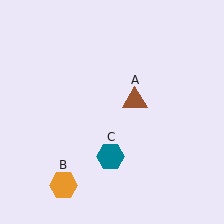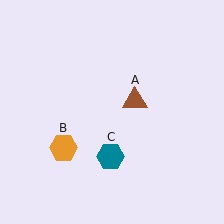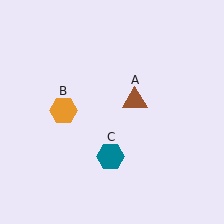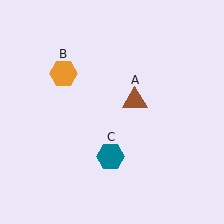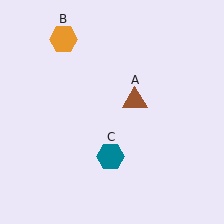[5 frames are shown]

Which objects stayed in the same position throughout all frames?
Brown triangle (object A) and teal hexagon (object C) remained stationary.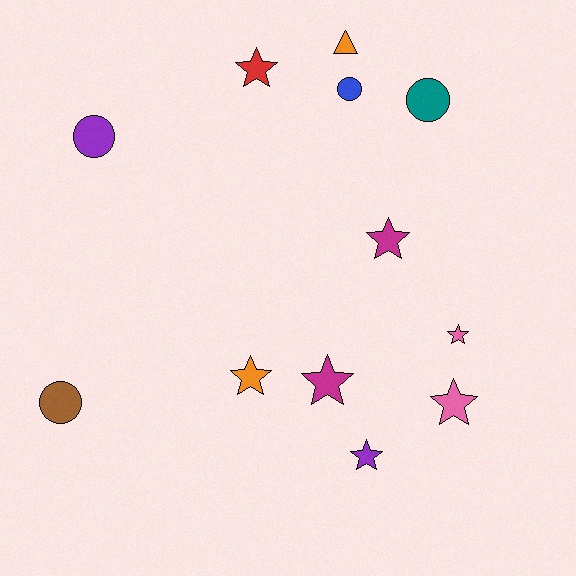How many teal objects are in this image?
There is 1 teal object.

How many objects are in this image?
There are 12 objects.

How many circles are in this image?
There are 4 circles.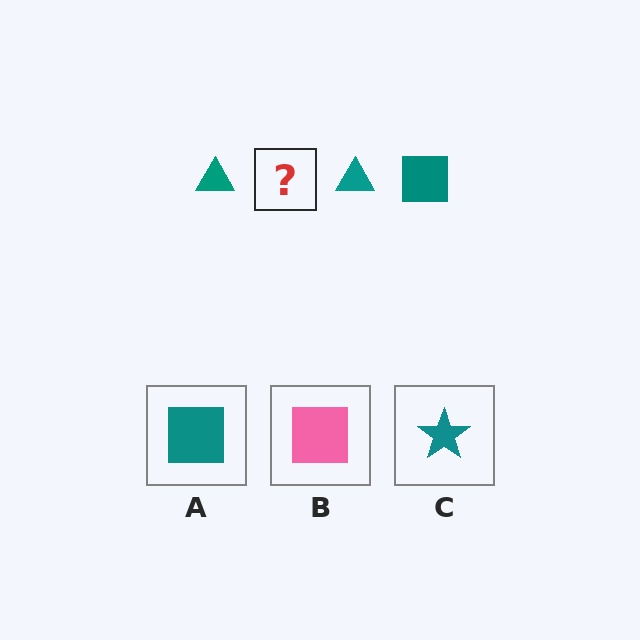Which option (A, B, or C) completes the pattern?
A.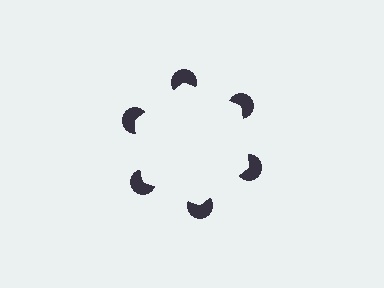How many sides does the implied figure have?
6 sides.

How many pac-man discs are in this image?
There are 6 — one at each vertex of the illusory hexagon.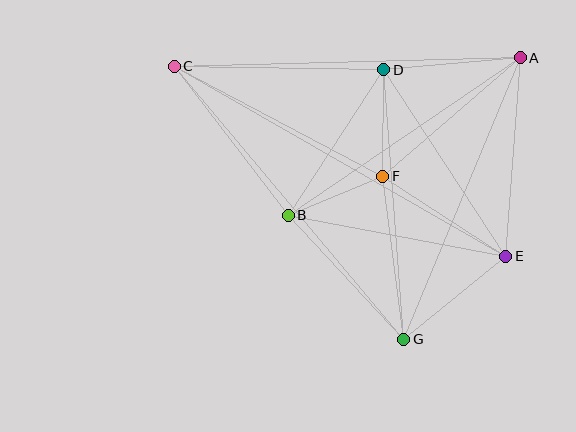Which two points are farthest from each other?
Points C and E are farthest from each other.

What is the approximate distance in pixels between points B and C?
The distance between B and C is approximately 188 pixels.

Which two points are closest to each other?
Points B and F are closest to each other.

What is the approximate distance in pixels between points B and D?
The distance between B and D is approximately 174 pixels.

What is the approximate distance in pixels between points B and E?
The distance between B and E is approximately 221 pixels.